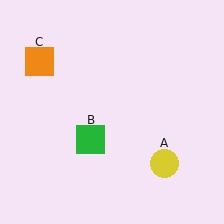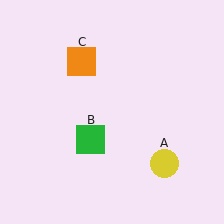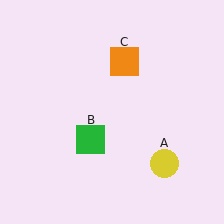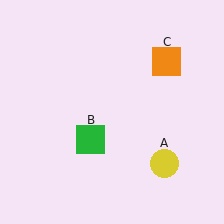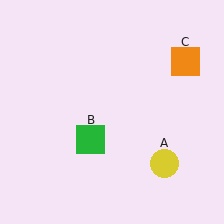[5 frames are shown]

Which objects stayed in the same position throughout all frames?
Yellow circle (object A) and green square (object B) remained stationary.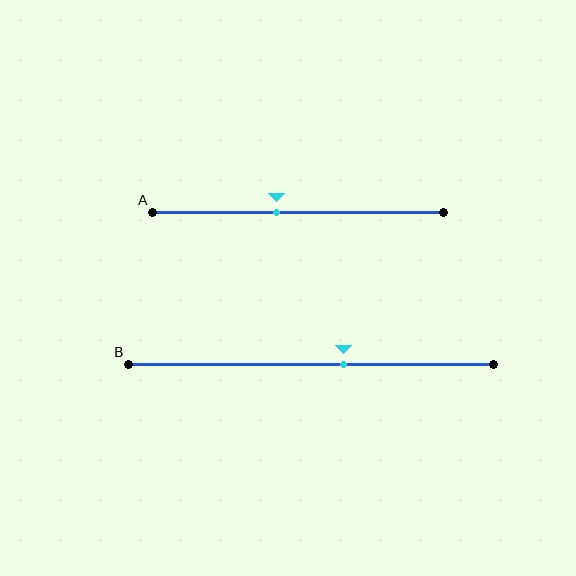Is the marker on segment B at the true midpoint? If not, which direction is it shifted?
No, the marker on segment B is shifted to the right by about 9% of the segment length.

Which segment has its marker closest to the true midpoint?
Segment A has its marker closest to the true midpoint.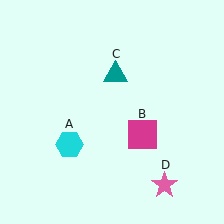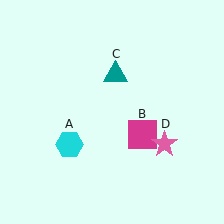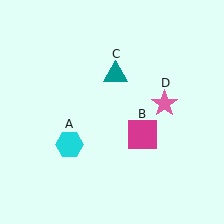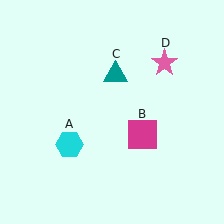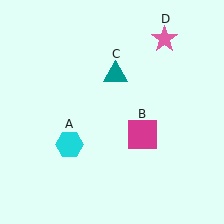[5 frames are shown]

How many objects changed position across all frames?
1 object changed position: pink star (object D).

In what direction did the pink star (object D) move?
The pink star (object D) moved up.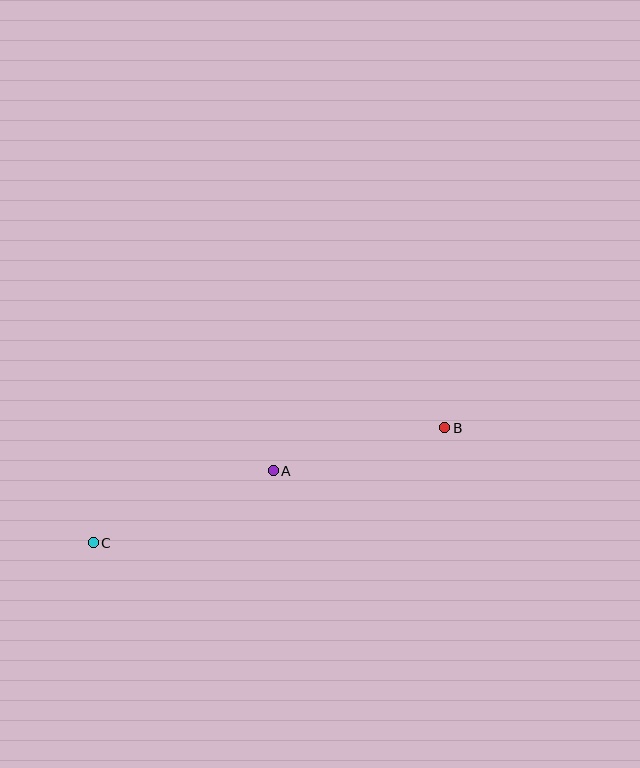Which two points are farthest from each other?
Points B and C are farthest from each other.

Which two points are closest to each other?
Points A and B are closest to each other.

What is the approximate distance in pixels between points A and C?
The distance between A and C is approximately 194 pixels.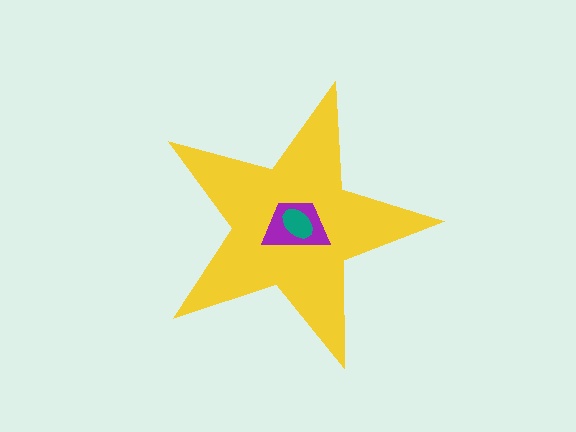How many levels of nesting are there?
3.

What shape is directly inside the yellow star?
The purple trapezoid.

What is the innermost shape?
The teal ellipse.